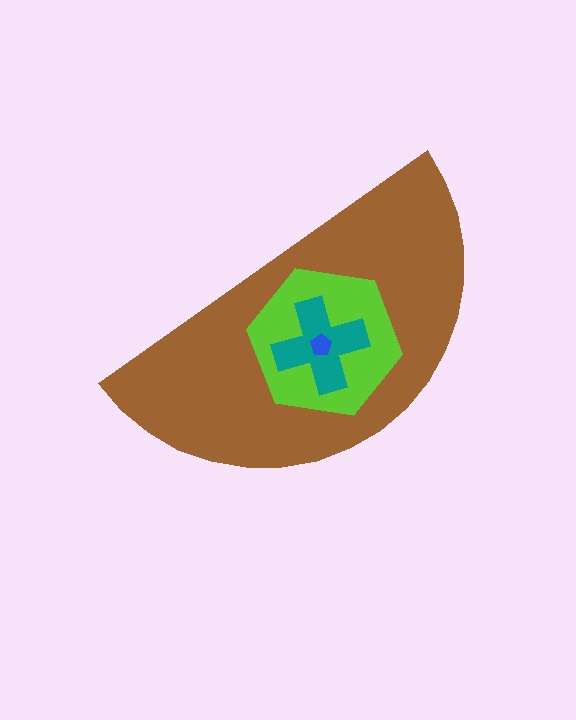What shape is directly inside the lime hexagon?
The teal cross.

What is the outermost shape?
The brown semicircle.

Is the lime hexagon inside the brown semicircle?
Yes.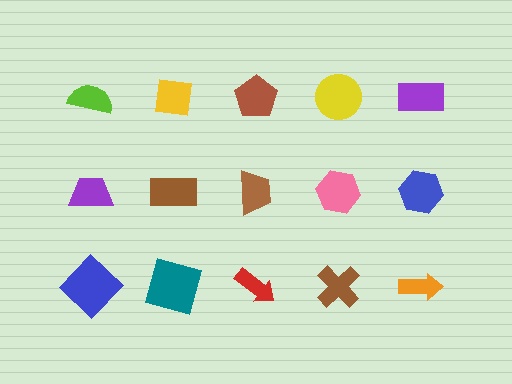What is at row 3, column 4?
A brown cross.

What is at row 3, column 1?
A blue diamond.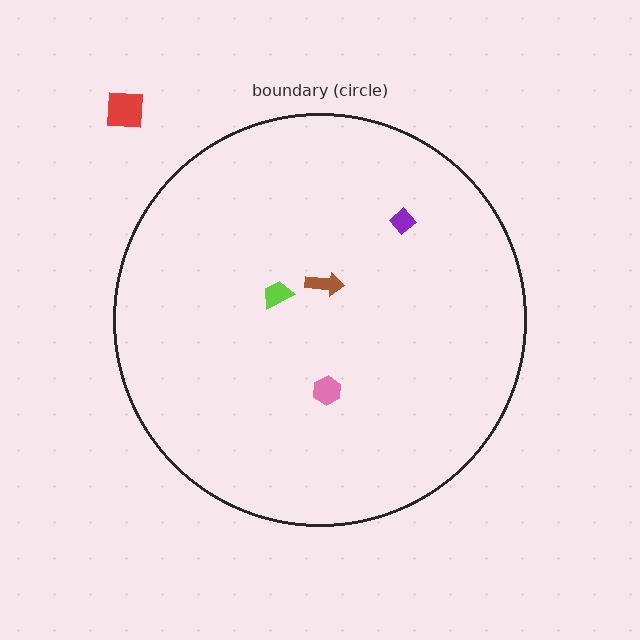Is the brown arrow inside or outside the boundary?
Inside.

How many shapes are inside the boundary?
4 inside, 1 outside.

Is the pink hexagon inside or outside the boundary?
Inside.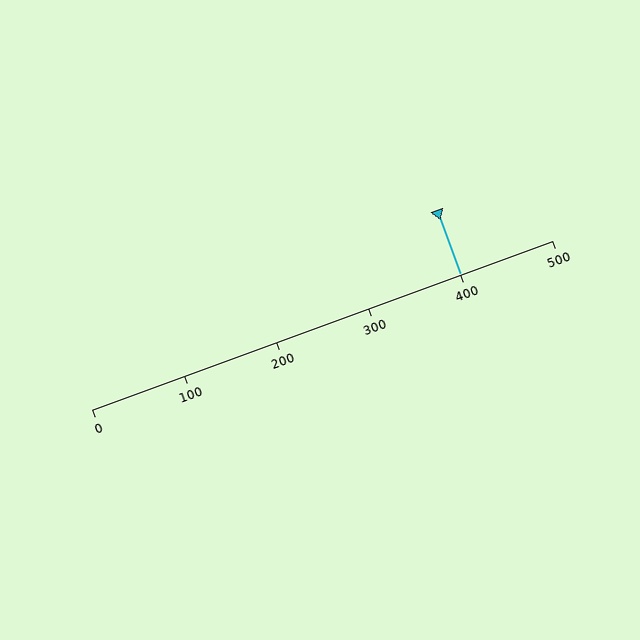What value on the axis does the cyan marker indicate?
The marker indicates approximately 400.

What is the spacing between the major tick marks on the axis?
The major ticks are spaced 100 apart.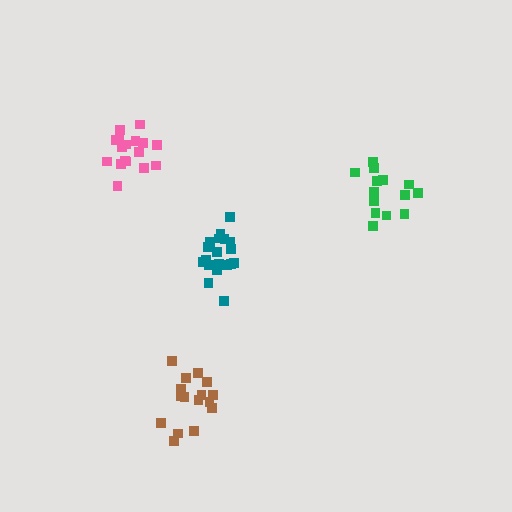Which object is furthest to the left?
The pink cluster is leftmost.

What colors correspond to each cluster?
The clusters are colored: teal, brown, green, pink.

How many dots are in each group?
Group 1: 19 dots, Group 2: 16 dots, Group 3: 15 dots, Group 4: 17 dots (67 total).